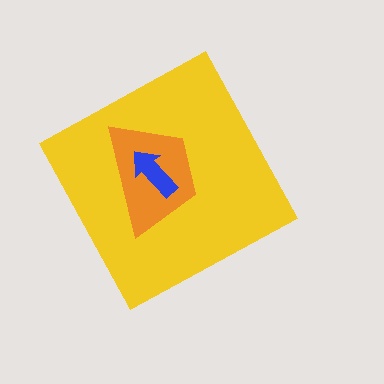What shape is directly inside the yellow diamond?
The orange trapezoid.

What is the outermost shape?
The yellow diamond.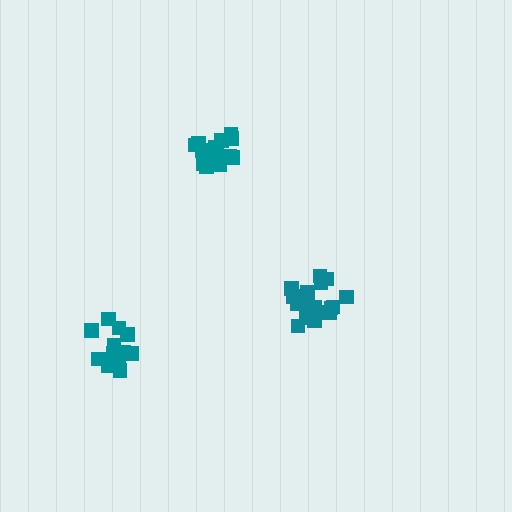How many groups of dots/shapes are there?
There are 3 groups.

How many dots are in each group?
Group 1: 13 dots, Group 2: 18 dots, Group 3: 15 dots (46 total).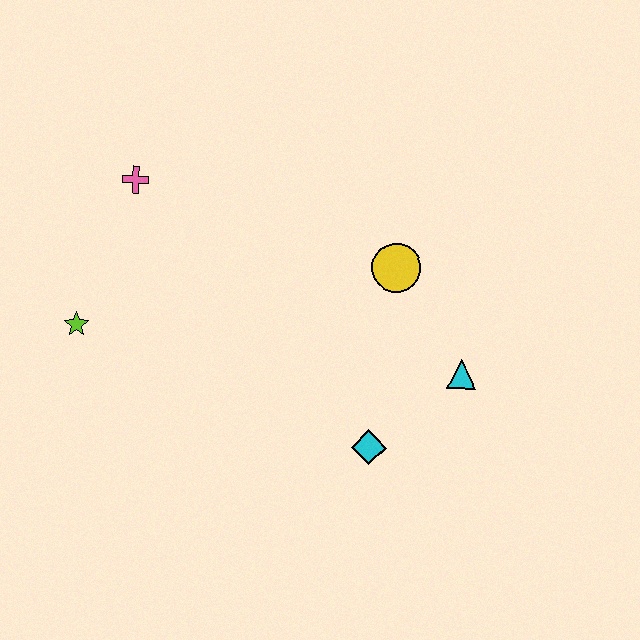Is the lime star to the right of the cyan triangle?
No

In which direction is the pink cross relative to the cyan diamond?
The pink cross is above the cyan diamond.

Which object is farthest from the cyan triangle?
The lime star is farthest from the cyan triangle.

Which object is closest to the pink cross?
The lime star is closest to the pink cross.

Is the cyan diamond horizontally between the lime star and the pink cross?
No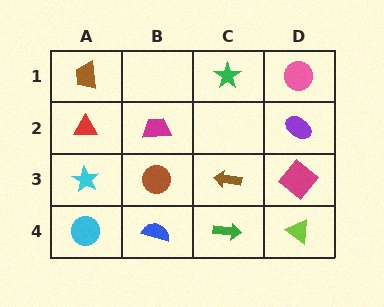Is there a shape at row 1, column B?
No, that cell is empty.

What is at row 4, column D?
A lime triangle.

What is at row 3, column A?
A cyan star.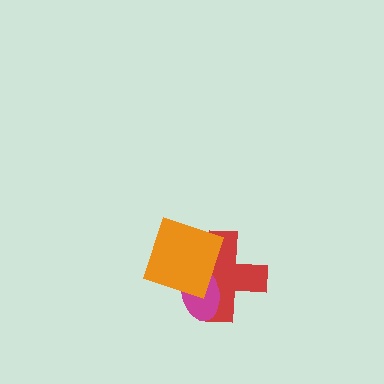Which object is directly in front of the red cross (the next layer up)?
The magenta ellipse is directly in front of the red cross.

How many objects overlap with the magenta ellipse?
2 objects overlap with the magenta ellipse.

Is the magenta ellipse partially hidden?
Yes, it is partially covered by another shape.